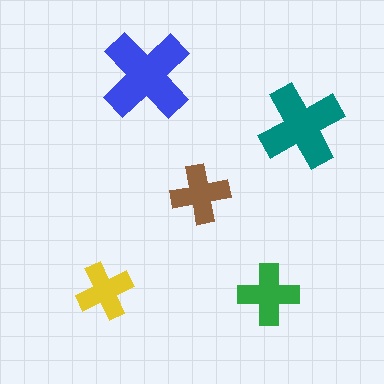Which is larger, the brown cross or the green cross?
The green one.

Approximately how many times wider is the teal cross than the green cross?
About 1.5 times wider.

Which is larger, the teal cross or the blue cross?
The blue one.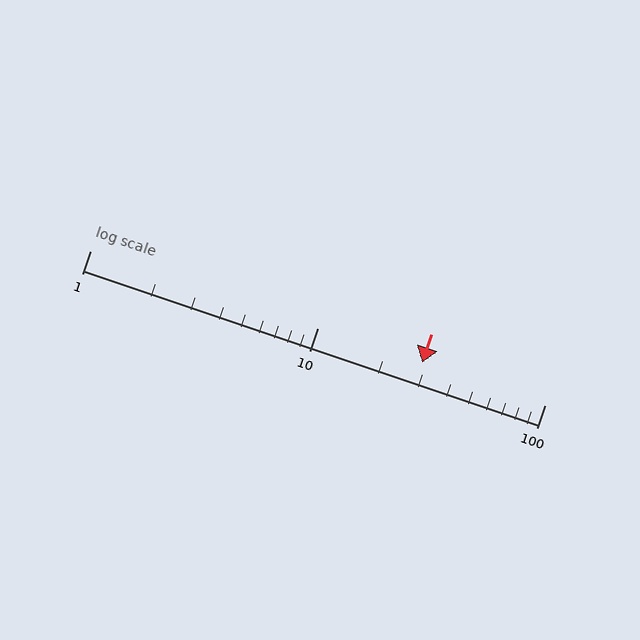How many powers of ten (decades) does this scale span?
The scale spans 2 decades, from 1 to 100.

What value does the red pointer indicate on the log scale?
The pointer indicates approximately 29.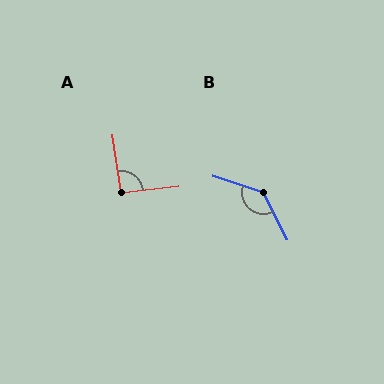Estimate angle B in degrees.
Approximately 134 degrees.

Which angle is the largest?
B, at approximately 134 degrees.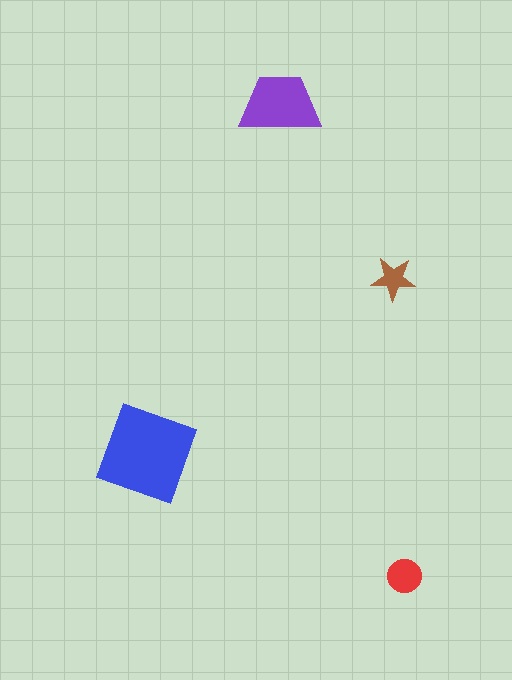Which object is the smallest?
The brown star.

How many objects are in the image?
There are 4 objects in the image.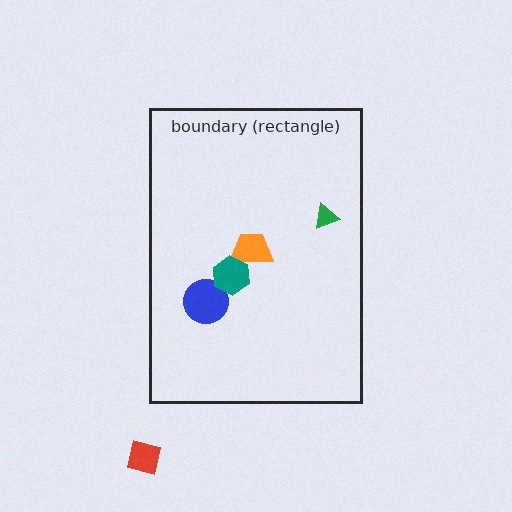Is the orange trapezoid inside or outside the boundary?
Inside.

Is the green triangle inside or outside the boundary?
Inside.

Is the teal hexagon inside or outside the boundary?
Inside.